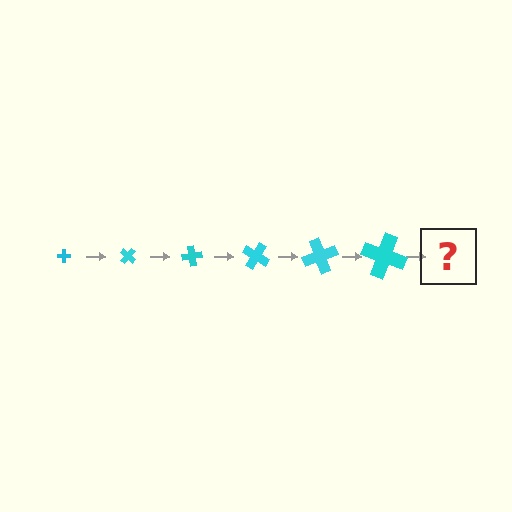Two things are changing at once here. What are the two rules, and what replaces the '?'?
The two rules are that the cross grows larger each step and it rotates 40 degrees each step. The '?' should be a cross, larger than the previous one and rotated 240 degrees from the start.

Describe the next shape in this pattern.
It should be a cross, larger than the previous one and rotated 240 degrees from the start.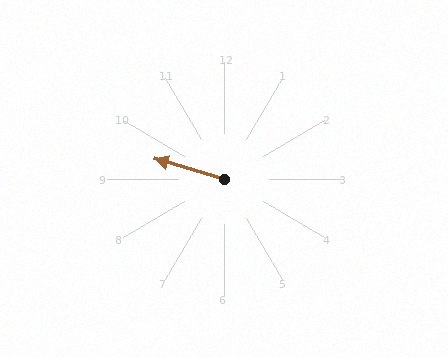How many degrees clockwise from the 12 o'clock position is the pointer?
Approximately 286 degrees.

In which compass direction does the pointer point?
West.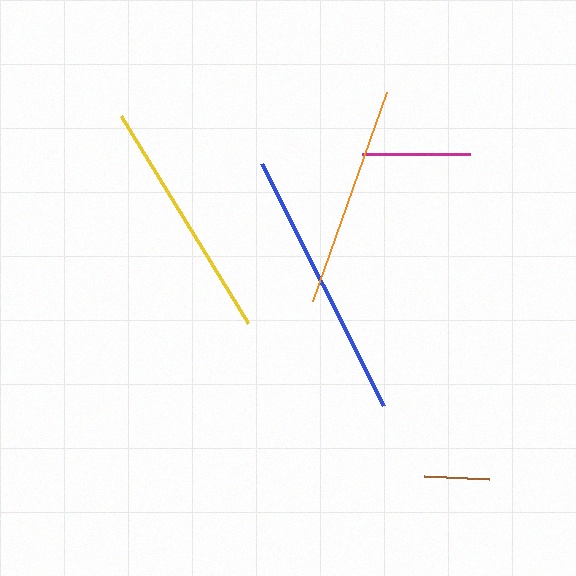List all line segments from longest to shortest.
From longest to shortest: blue, yellow, orange, magenta, brown.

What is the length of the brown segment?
The brown segment is approximately 65 pixels long.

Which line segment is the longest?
The blue line is the longest at approximately 270 pixels.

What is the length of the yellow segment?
The yellow segment is approximately 243 pixels long.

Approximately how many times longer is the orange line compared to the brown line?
The orange line is approximately 3.4 times the length of the brown line.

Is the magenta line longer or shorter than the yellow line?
The yellow line is longer than the magenta line.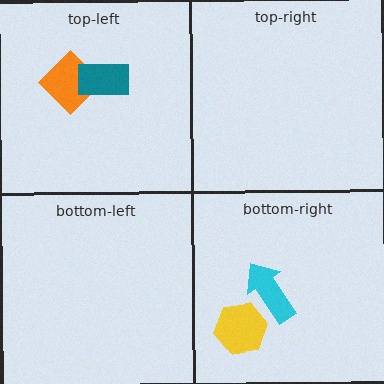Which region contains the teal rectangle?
The top-left region.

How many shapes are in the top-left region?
2.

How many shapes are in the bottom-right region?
2.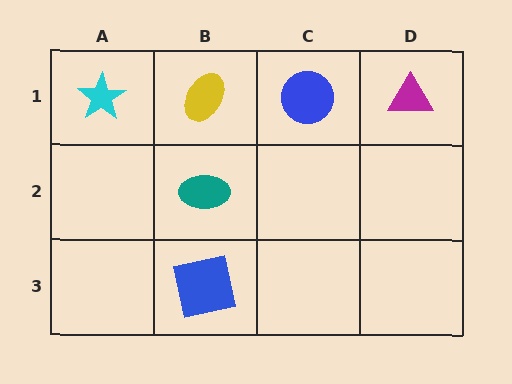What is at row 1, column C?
A blue circle.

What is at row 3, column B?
A blue square.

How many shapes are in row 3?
1 shape.